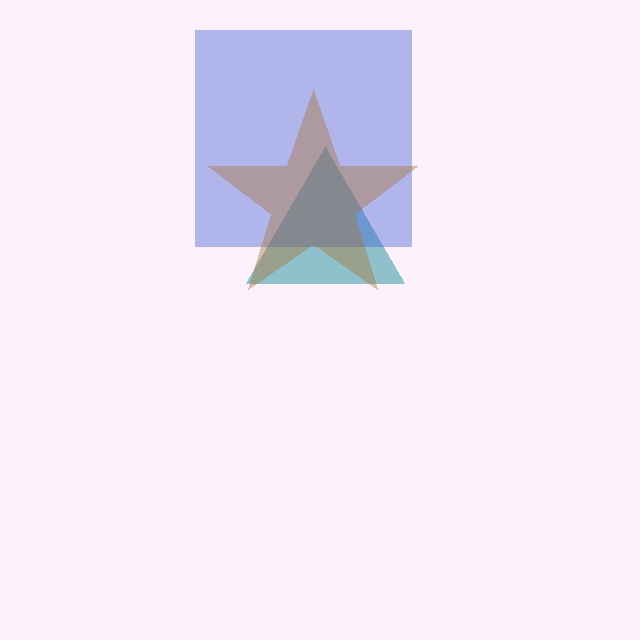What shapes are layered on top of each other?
The layered shapes are: a teal triangle, a blue square, a brown star.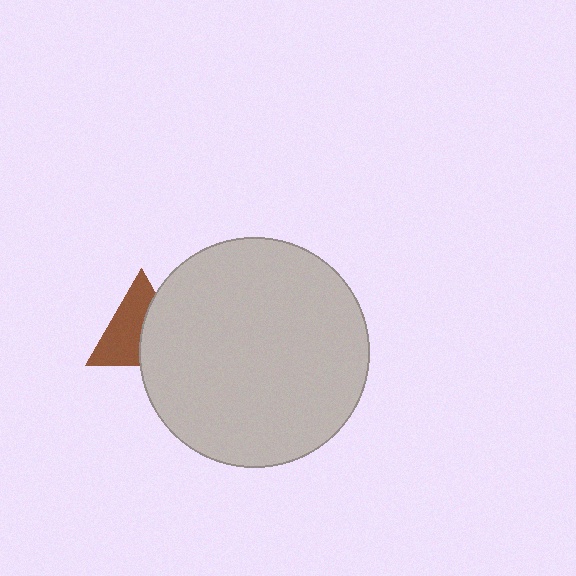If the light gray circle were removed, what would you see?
You would see the complete brown triangle.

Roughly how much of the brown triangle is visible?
About half of it is visible (roughly 56%).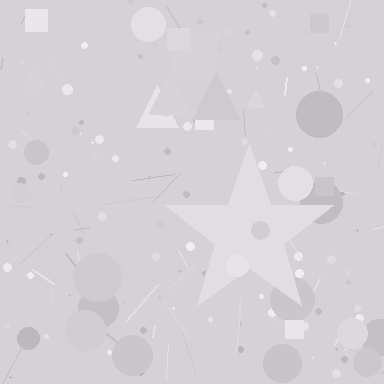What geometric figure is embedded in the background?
A star is embedded in the background.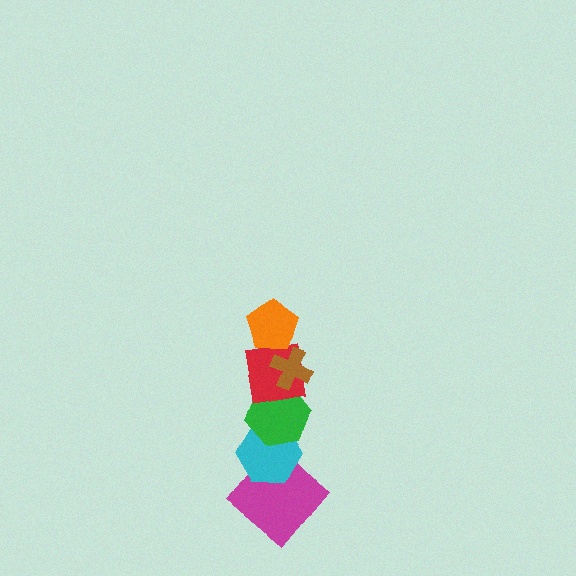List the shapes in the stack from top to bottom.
From top to bottom: the orange pentagon, the brown cross, the red square, the green hexagon, the cyan hexagon, the magenta diamond.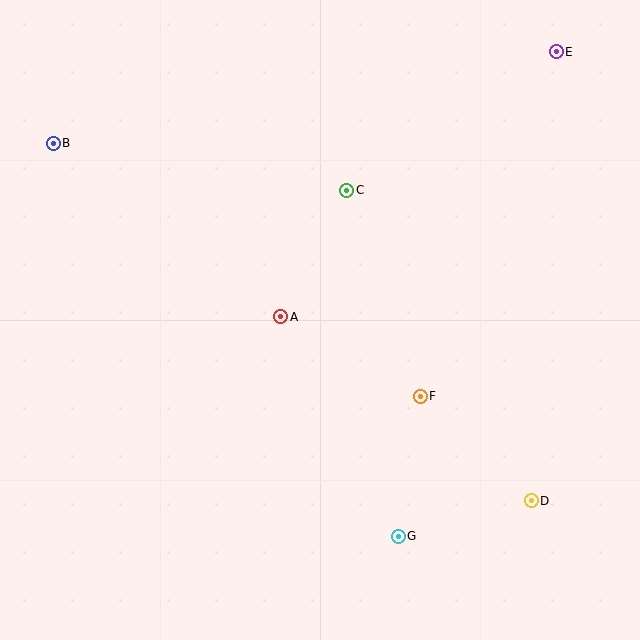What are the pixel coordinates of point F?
Point F is at (420, 396).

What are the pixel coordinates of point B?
Point B is at (53, 143).